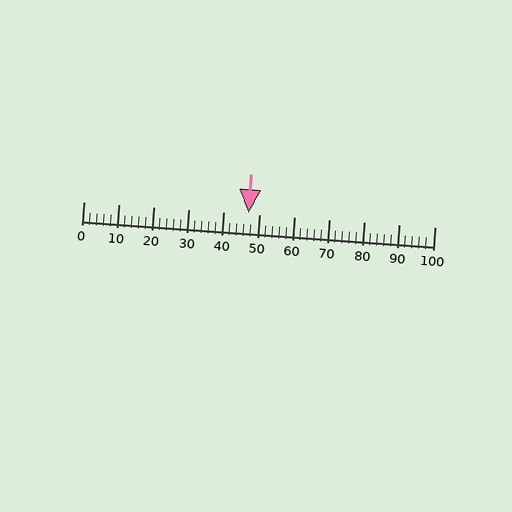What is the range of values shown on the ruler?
The ruler shows values from 0 to 100.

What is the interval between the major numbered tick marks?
The major tick marks are spaced 10 units apart.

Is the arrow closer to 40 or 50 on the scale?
The arrow is closer to 50.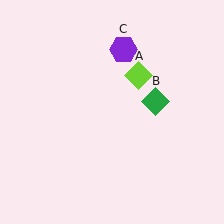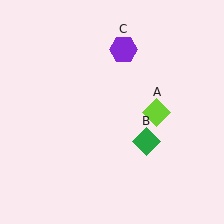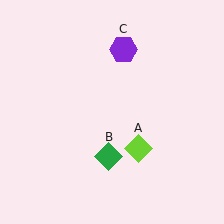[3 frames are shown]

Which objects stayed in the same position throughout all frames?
Purple hexagon (object C) remained stationary.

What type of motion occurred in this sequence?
The lime diamond (object A), green diamond (object B) rotated clockwise around the center of the scene.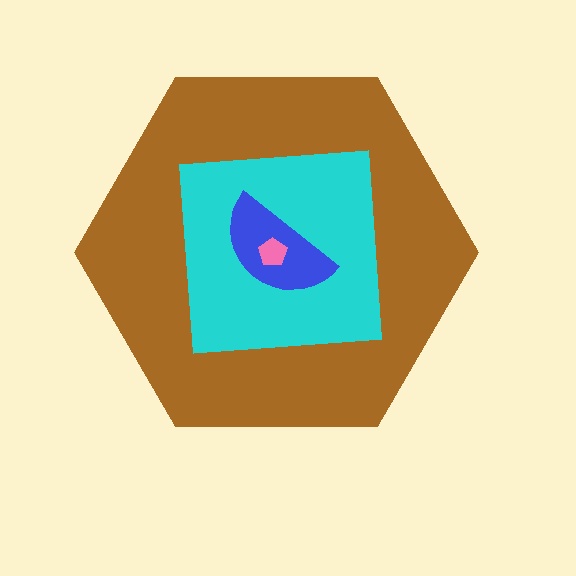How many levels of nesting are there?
4.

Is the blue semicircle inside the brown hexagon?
Yes.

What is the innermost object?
The pink pentagon.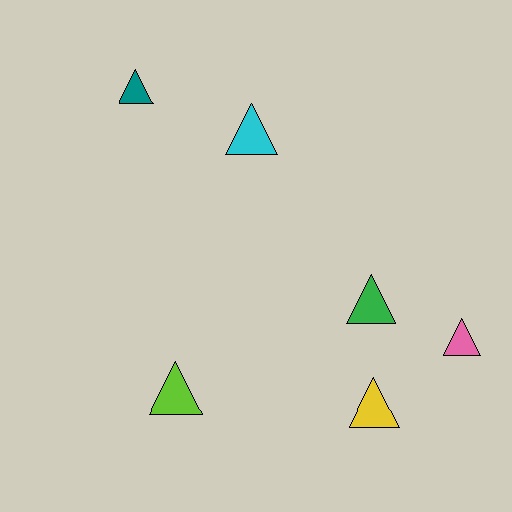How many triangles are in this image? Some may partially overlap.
There are 6 triangles.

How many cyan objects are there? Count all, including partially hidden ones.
There is 1 cyan object.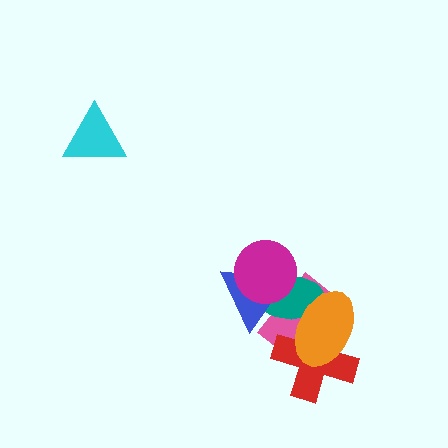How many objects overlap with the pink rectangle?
5 objects overlap with the pink rectangle.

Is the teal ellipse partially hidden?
Yes, it is partially covered by another shape.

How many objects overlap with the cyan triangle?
0 objects overlap with the cyan triangle.